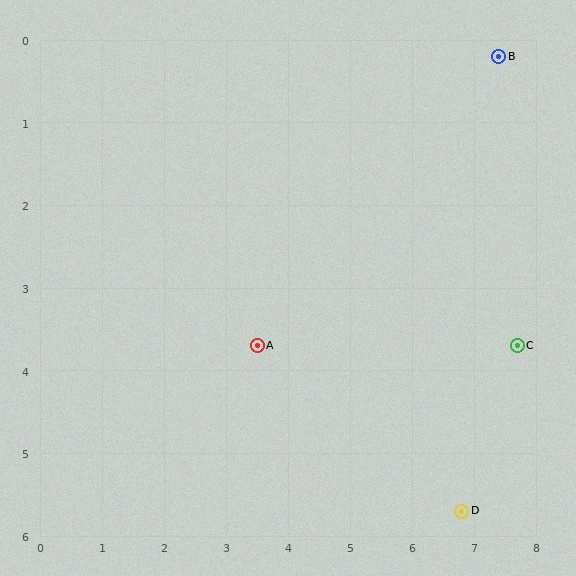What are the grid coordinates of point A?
Point A is at approximately (3.5, 3.7).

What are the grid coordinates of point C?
Point C is at approximately (7.7, 3.7).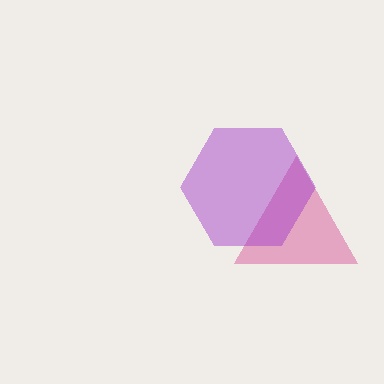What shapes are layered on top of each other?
The layered shapes are: a pink triangle, a purple hexagon.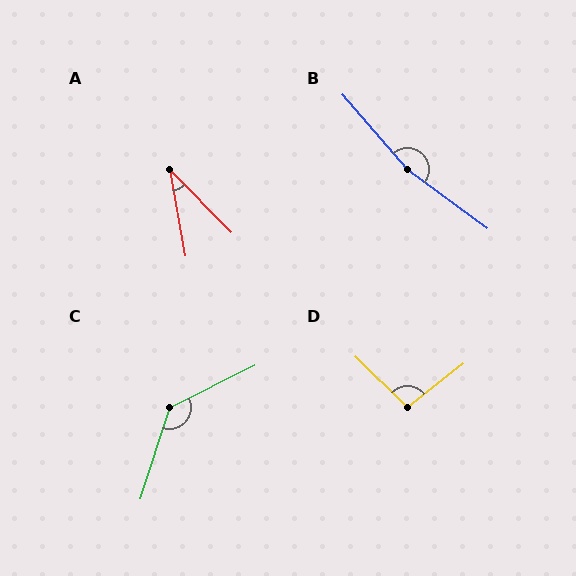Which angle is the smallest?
A, at approximately 34 degrees.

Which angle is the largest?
B, at approximately 167 degrees.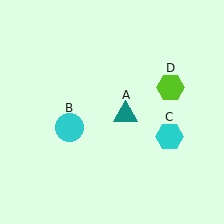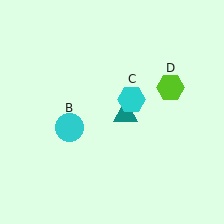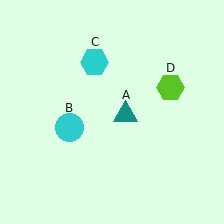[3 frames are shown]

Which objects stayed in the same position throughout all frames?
Teal triangle (object A) and cyan circle (object B) and lime hexagon (object D) remained stationary.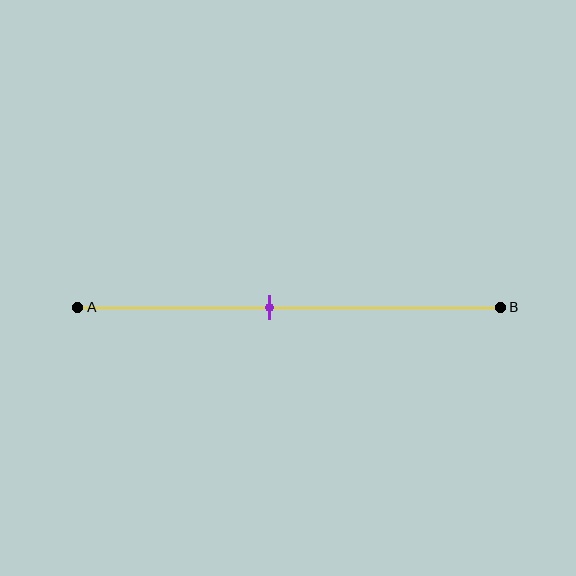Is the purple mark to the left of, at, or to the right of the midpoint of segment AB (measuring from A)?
The purple mark is to the left of the midpoint of segment AB.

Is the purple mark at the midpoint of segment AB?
No, the mark is at about 45% from A, not at the 50% midpoint.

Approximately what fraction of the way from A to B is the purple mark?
The purple mark is approximately 45% of the way from A to B.